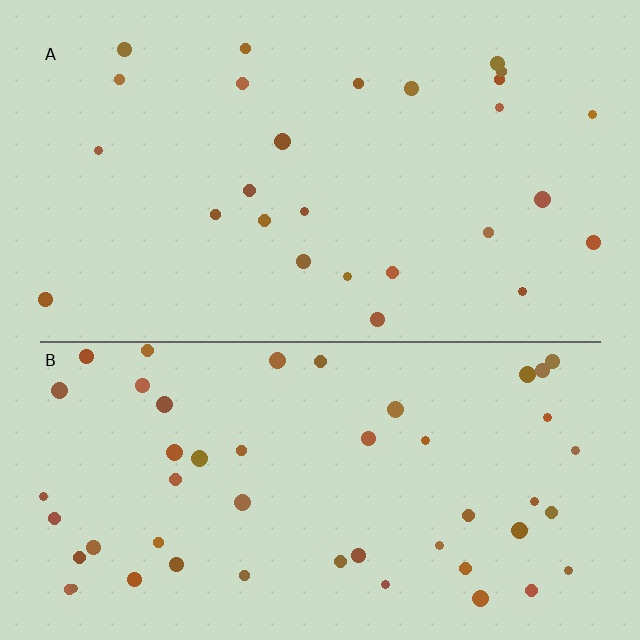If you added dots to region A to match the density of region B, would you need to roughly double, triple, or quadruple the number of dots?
Approximately double.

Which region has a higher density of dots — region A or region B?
B (the bottom).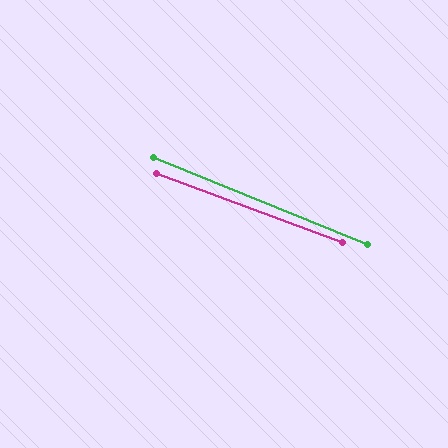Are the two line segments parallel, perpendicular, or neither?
Parallel — their directions differ by only 1.9°.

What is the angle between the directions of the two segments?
Approximately 2 degrees.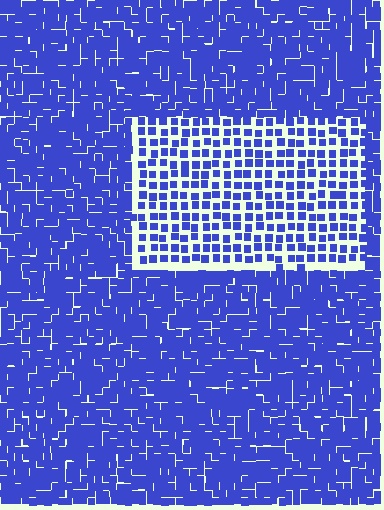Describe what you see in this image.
The image contains small blue elements arranged at two different densities. A rectangle-shaped region is visible where the elements are less densely packed than the surrounding area.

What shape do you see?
I see a rectangle.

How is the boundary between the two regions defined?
The boundary is defined by a change in element density (approximately 2.1x ratio). All elements are the same color, size, and shape.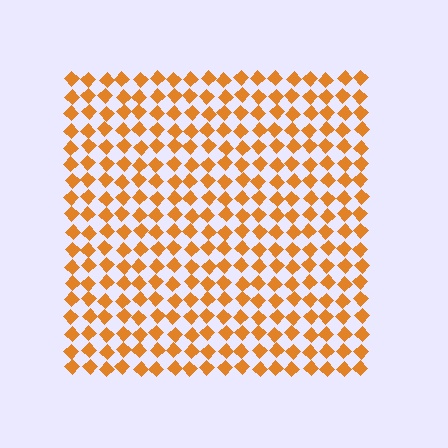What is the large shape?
The large shape is a square.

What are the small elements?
The small elements are diamonds.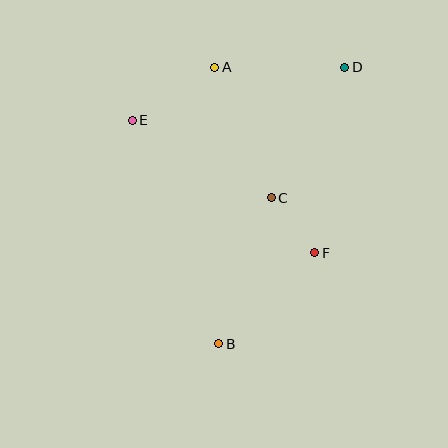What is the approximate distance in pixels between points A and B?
The distance between A and B is approximately 276 pixels.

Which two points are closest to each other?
Points C and F are closest to each other.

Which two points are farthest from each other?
Points B and D are farthest from each other.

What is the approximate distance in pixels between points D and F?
The distance between D and F is approximately 188 pixels.